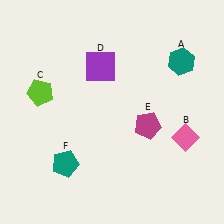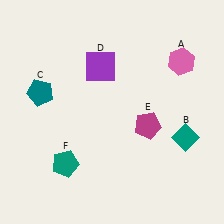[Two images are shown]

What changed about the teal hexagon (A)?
In Image 1, A is teal. In Image 2, it changed to pink.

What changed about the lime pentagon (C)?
In Image 1, C is lime. In Image 2, it changed to teal.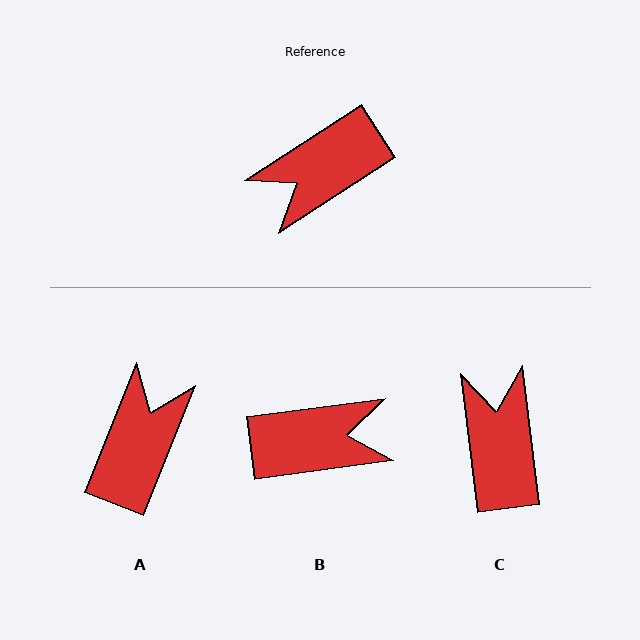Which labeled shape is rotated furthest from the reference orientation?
B, about 155 degrees away.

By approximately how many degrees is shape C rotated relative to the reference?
Approximately 116 degrees clockwise.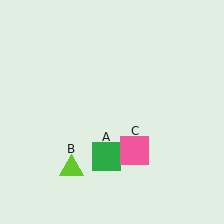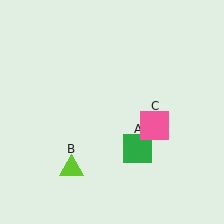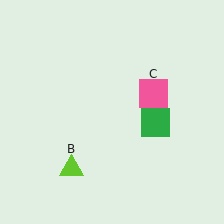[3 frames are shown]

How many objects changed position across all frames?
2 objects changed position: green square (object A), pink square (object C).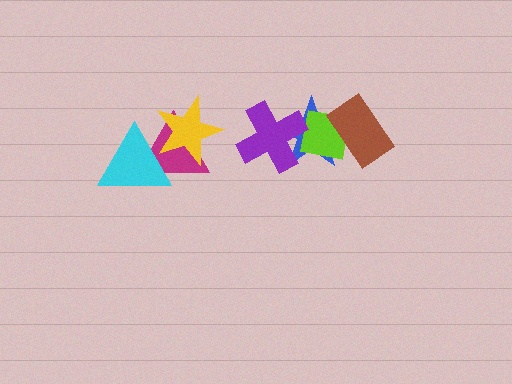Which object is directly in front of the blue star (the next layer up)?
The lime square is directly in front of the blue star.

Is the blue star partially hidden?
Yes, it is partially covered by another shape.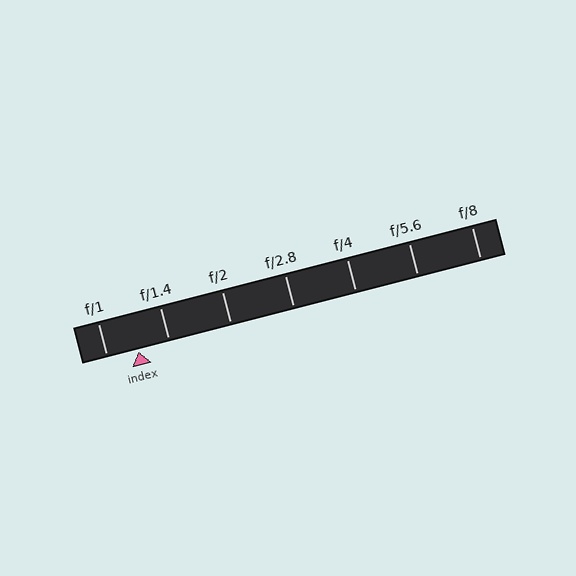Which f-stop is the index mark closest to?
The index mark is closest to f/1.4.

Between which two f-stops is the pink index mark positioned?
The index mark is between f/1 and f/1.4.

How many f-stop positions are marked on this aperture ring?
There are 7 f-stop positions marked.